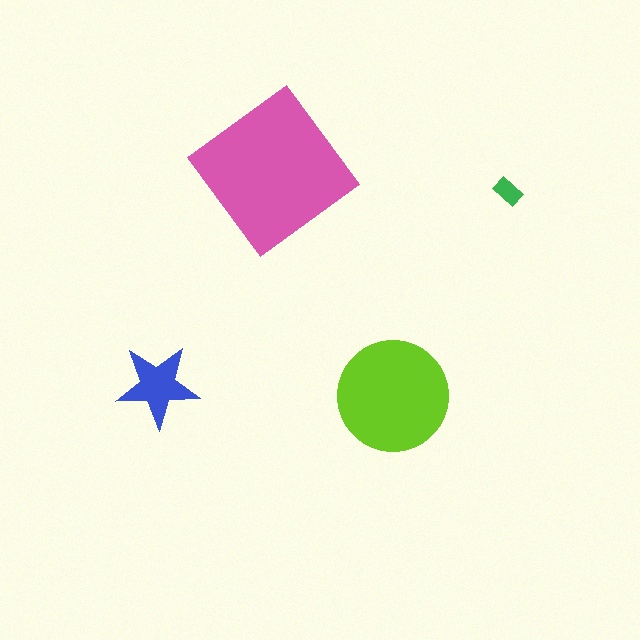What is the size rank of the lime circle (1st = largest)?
2nd.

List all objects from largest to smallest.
The pink diamond, the lime circle, the blue star, the green rectangle.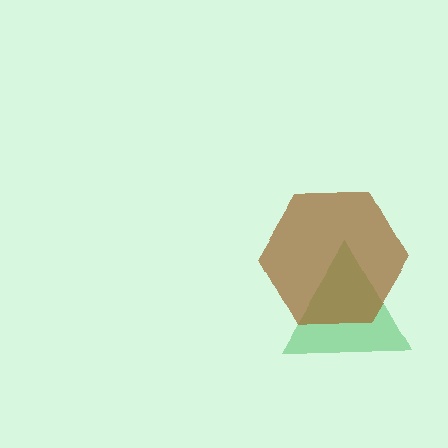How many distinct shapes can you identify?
There are 2 distinct shapes: a green triangle, a brown hexagon.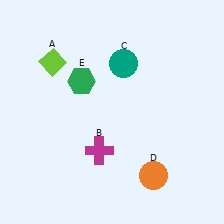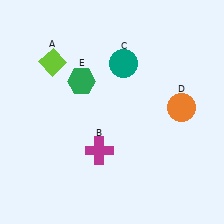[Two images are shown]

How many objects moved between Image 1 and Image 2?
1 object moved between the two images.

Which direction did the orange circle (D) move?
The orange circle (D) moved up.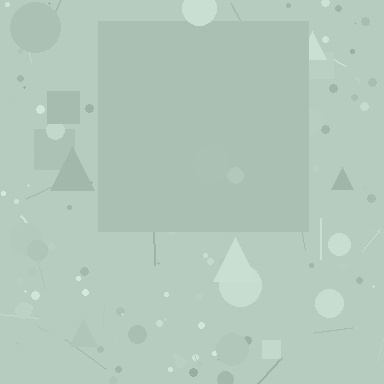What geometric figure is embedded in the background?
A square is embedded in the background.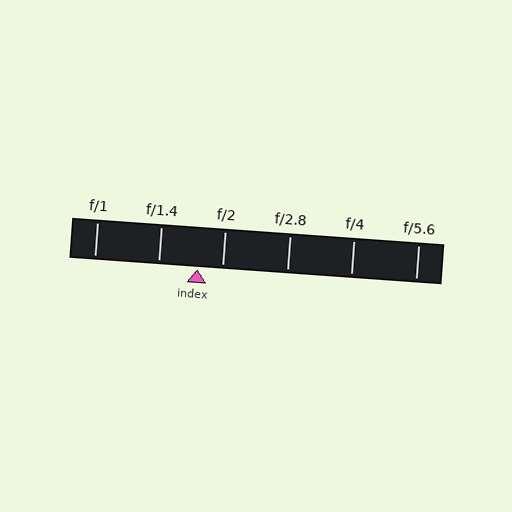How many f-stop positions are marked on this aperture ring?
There are 6 f-stop positions marked.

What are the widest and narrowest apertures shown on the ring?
The widest aperture shown is f/1 and the narrowest is f/5.6.